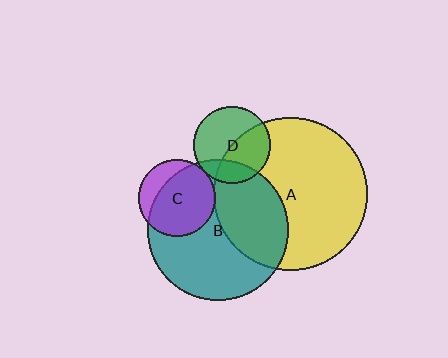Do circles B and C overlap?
Yes.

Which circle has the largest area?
Circle A (yellow).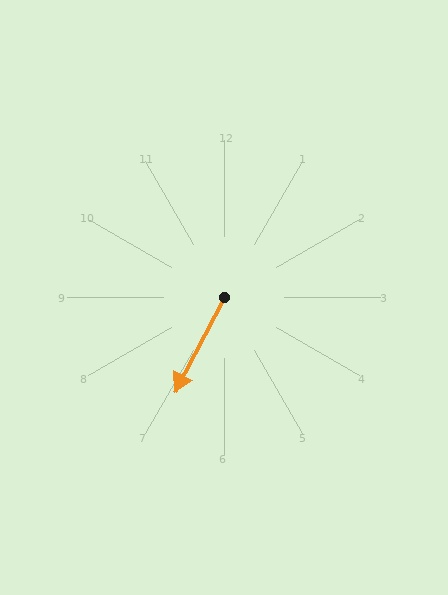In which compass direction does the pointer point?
Southwest.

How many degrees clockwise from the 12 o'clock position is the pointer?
Approximately 208 degrees.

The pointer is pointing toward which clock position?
Roughly 7 o'clock.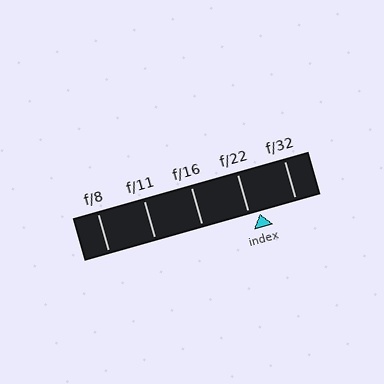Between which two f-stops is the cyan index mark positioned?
The index mark is between f/22 and f/32.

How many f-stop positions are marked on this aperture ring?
There are 5 f-stop positions marked.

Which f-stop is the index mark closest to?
The index mark is closest to f/22.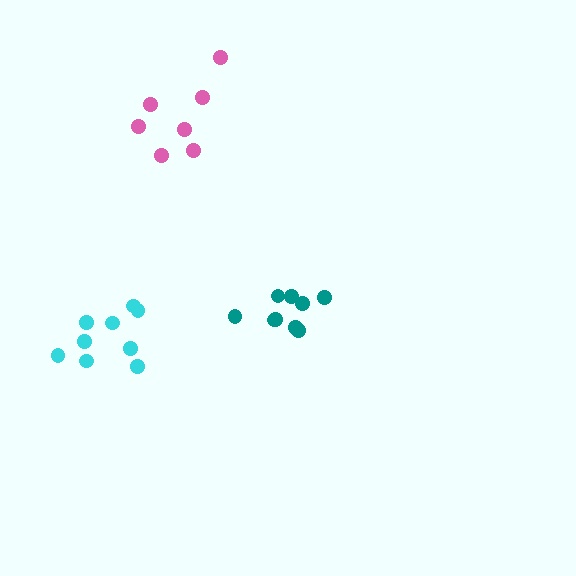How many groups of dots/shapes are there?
There are 3 groups.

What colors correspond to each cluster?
The clusters are colored: teal, cyan, pink.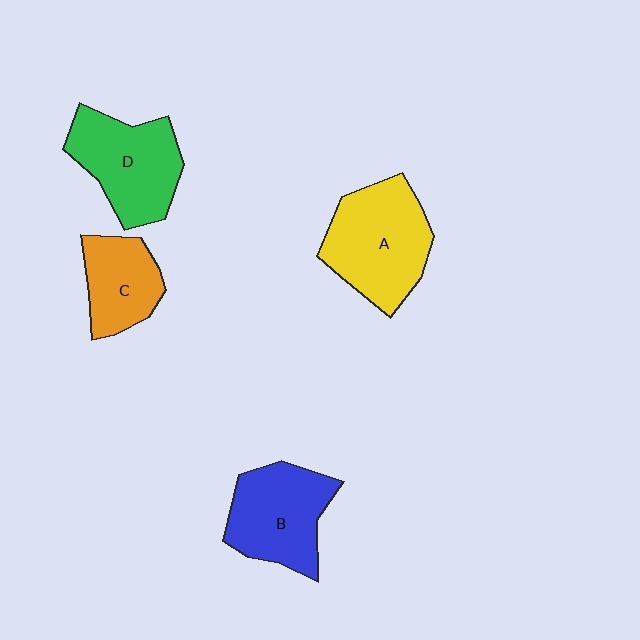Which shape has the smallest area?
Shape C (orange).